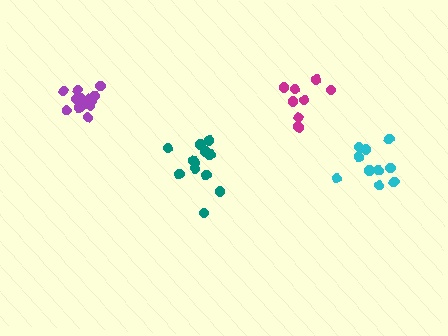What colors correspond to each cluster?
The clusters are colored: purple, teal, cyan, magenta.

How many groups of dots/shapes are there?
There are 4 groups.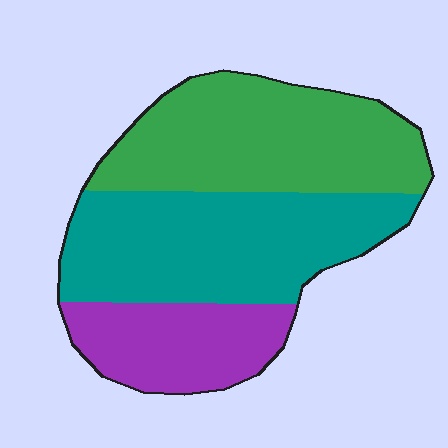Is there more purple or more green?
Green.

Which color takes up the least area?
Purple, at roughly 20%.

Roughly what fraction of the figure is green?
Green takes up about three eighths (3/8) of the figure.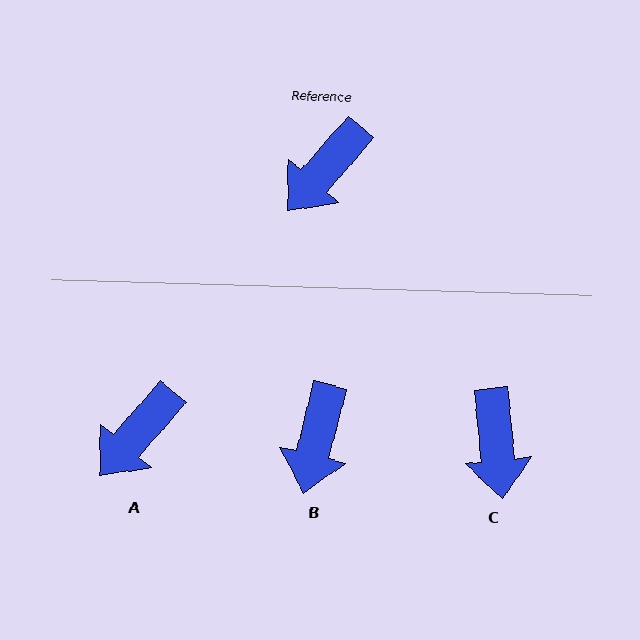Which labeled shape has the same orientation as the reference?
A.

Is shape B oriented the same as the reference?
No, it is off by about 27 degrees.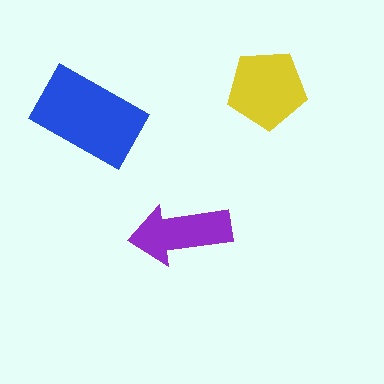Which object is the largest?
The blue rectangle.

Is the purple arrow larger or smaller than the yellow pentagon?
Smaller.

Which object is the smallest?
The purple arrow.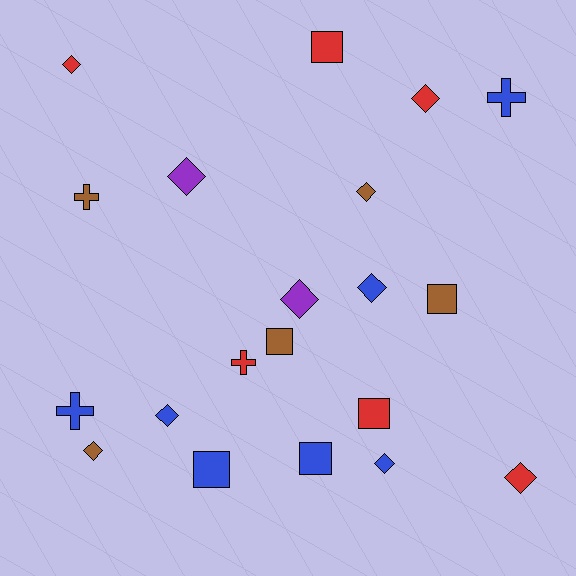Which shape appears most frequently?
Diamond, with 10 objects.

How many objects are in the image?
There are 20 objects.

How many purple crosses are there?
There are no purple crosses.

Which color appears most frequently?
Blue, with 7 objects.